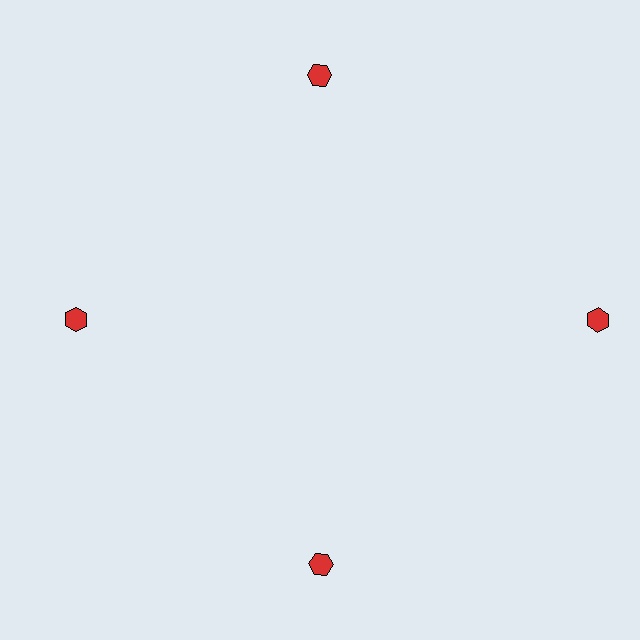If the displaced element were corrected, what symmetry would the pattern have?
It would have 4-fold rotational symmetry — the pattern would map onto itself every 90 degrees.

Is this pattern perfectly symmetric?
No. The 4 red hexagons are arranged in a ring, but one element near the 3 o'clock position is pushed outward from the center, breaking the 4-fold rotational symmetry.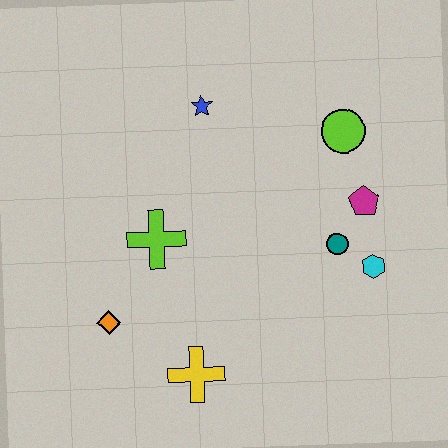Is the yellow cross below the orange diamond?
Yes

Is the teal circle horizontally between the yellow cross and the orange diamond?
No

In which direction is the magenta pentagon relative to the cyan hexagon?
The magenta pentagon is above the cyan hexagon.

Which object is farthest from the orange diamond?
The lime circle is farthest from the orange diamond.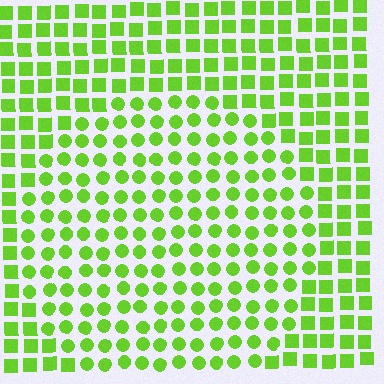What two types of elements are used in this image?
The image uses circles inside the circle region and squares outside it.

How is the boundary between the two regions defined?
The boundary is defined by a change in element shape: circles inside vs. squares outside. All elements share the same color and spacing.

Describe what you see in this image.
The image is filled with small lime elements arranged in a uniform grid. A circle-shaped region contains circles, while the surrounding area contains squares. The boundary is defined purely by the change in element shape.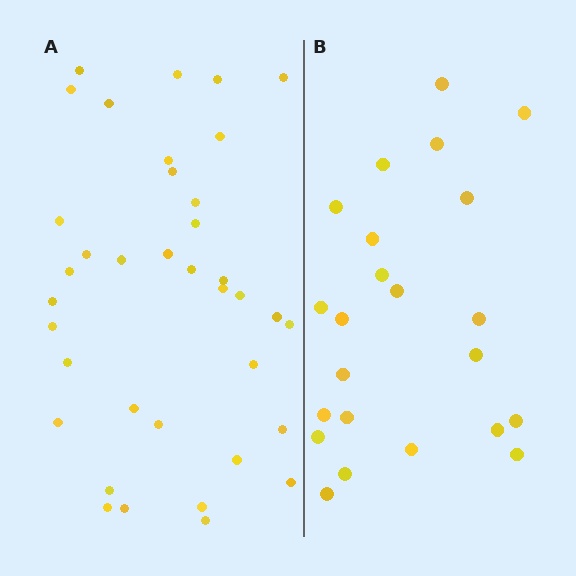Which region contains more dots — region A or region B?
Region A (the left region) has more dots.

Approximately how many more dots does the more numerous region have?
Region A has approximately 15 more dots than region B.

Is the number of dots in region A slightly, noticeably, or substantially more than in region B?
Region A has substantially more. The ratio is roughly 1.6 to 1.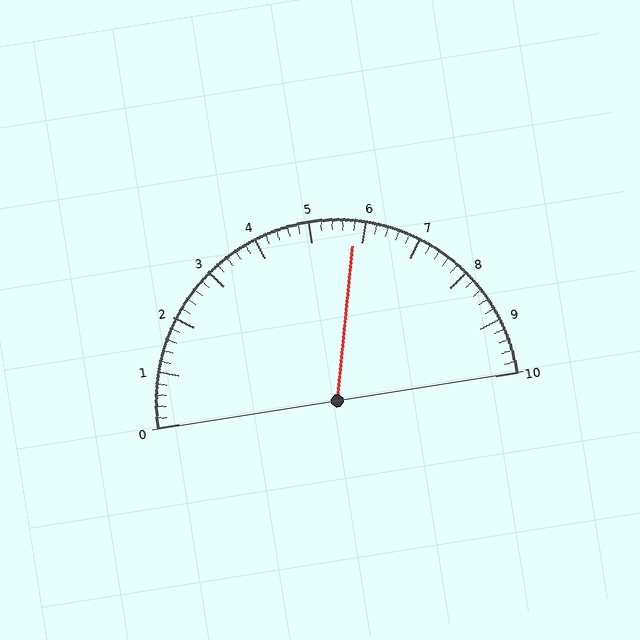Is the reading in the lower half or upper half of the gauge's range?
The reading is in the upper half of the range (0 to 10).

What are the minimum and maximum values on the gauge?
The gauge ranges from 0 to 10.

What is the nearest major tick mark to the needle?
The nearest major tick mark is 6.